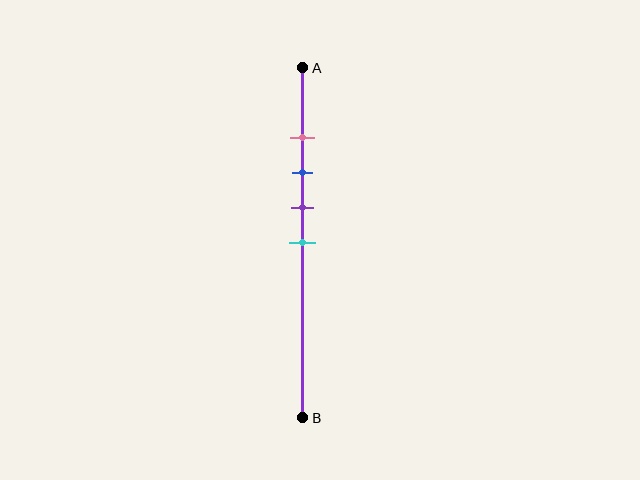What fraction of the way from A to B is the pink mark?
The pink mark is approximately 20% (0.2) of the way from A to B.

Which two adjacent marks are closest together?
The pink and blue marks are the closest adjacent pair.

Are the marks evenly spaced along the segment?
Yes, the marks are approximately evenly spaced.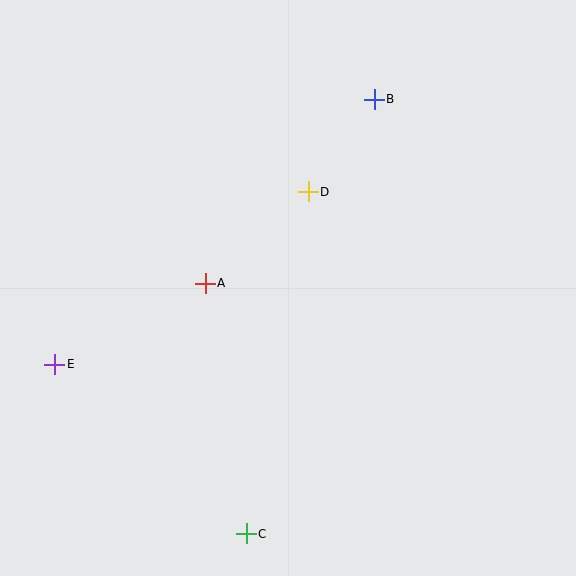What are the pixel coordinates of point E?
Point E is at (55, 364).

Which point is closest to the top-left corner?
Point A is closest to the top-left corner.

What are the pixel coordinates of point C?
Point C is at (246, 534).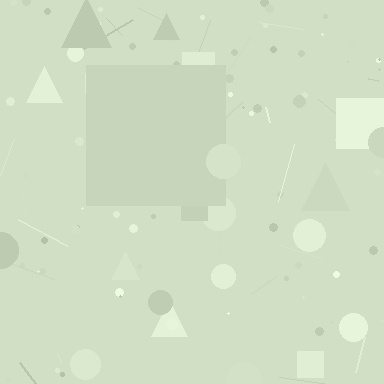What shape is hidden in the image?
A square is hidden in the image.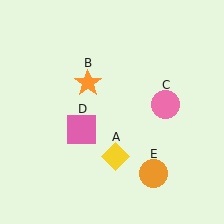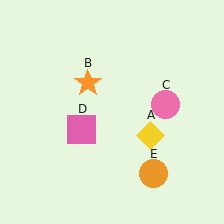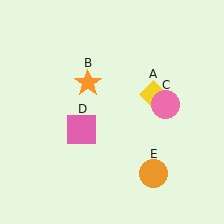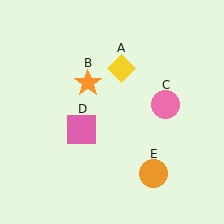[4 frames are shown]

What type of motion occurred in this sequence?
The yellow diamond (object A) rotated counterclockwise around the center of the scene.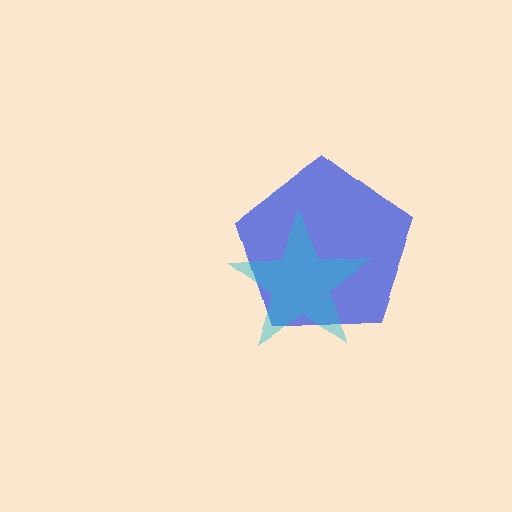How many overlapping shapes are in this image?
There are 2 overlapping shapes in the image.